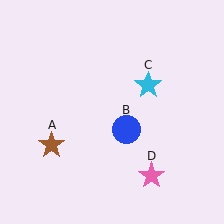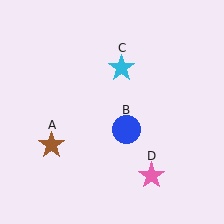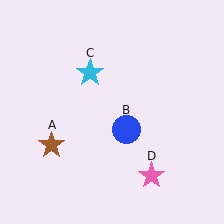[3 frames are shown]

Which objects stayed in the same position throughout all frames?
Brown star (object A) and blue circle (object B) and pink star (object D) remained stationary.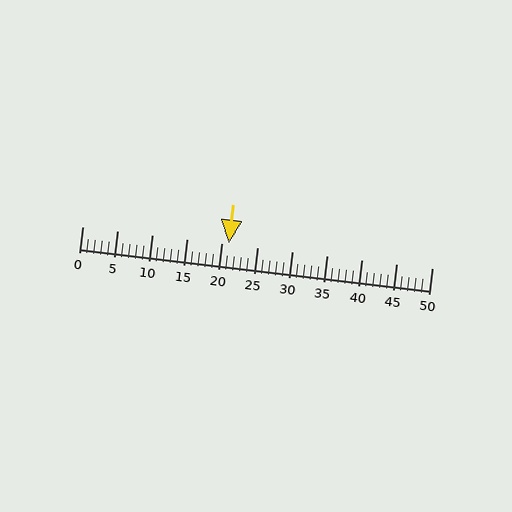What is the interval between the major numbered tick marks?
The major tick marks are spaced 5 units apart.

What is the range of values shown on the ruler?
The ruler shows values from 0 to 50.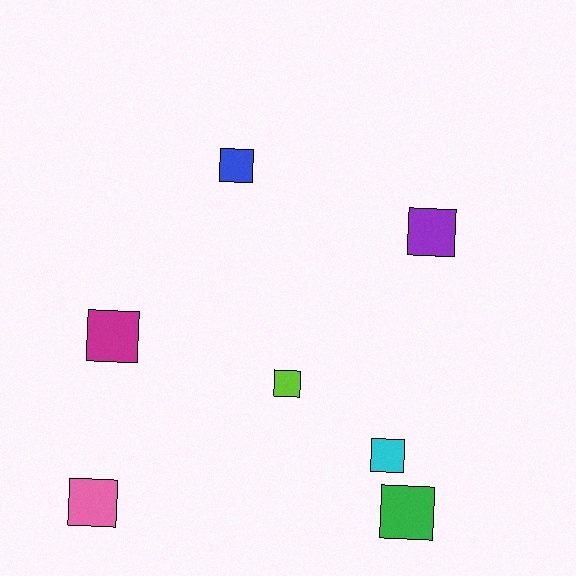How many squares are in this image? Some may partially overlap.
There are 7 squares.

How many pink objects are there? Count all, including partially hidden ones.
There is 1 pink object.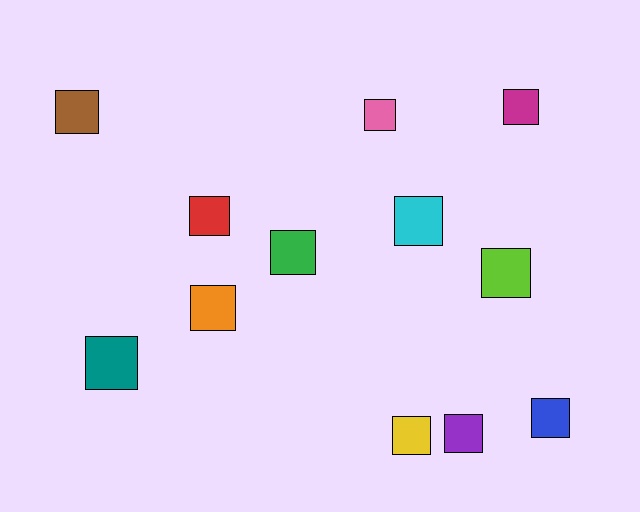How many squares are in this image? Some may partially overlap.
There are 12 squares.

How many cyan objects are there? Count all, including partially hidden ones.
There is 1 cyan object.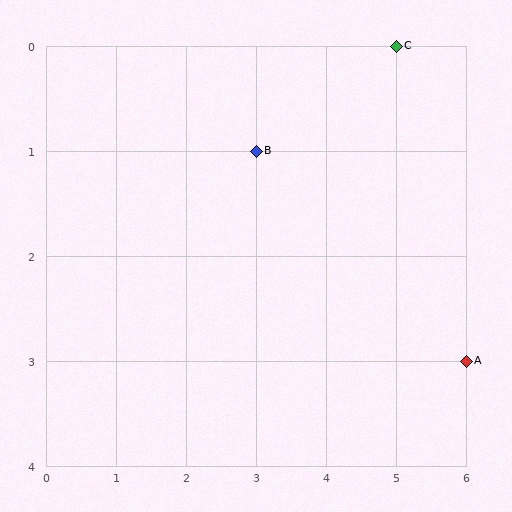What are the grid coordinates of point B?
Point B is at grid coordinates (3, 1).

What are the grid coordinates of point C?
Point C is at grid coordinates (5, 0).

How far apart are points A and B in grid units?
Points A and B are 3 columns and 2 rows apart (about 3.6 grid units diagonally).